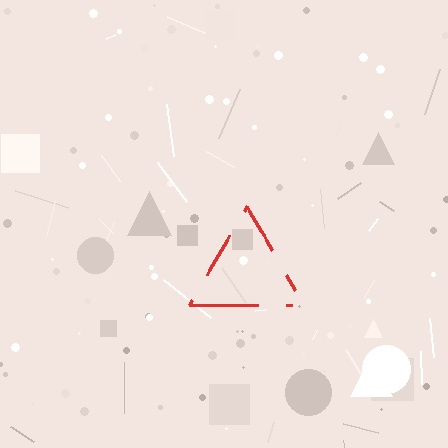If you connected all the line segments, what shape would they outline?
They would outline a triangle.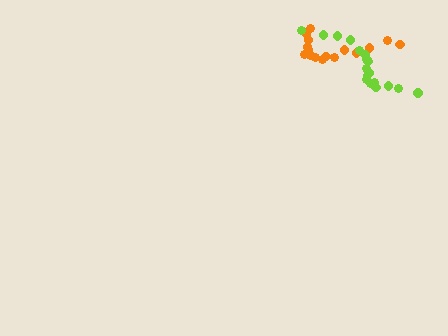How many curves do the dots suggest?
There are 2 distinct paths.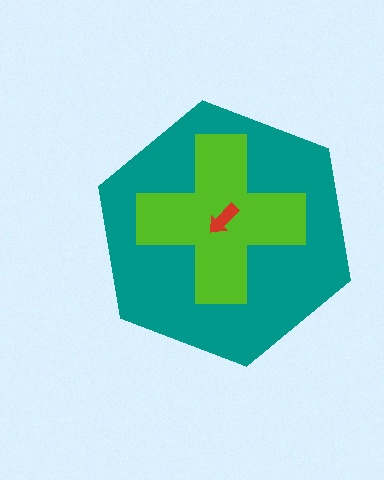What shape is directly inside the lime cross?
The red arrow.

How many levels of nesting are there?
3.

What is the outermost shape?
The teal hexagon.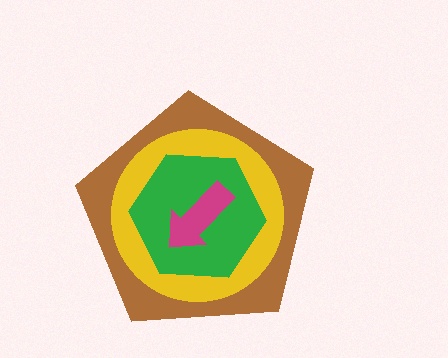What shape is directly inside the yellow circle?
The green hexagon.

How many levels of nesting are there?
4.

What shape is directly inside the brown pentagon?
The yellow circle.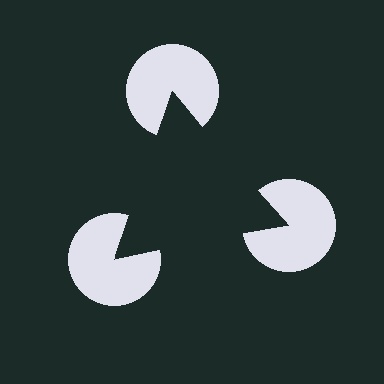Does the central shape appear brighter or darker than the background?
It typically appears slightly darker than the background, even though no actual brightness change is drawn.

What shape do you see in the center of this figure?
An illusory triangle — its edges are inferred from the aligned wedge cuts in the pac-man discs, not physically drawn.